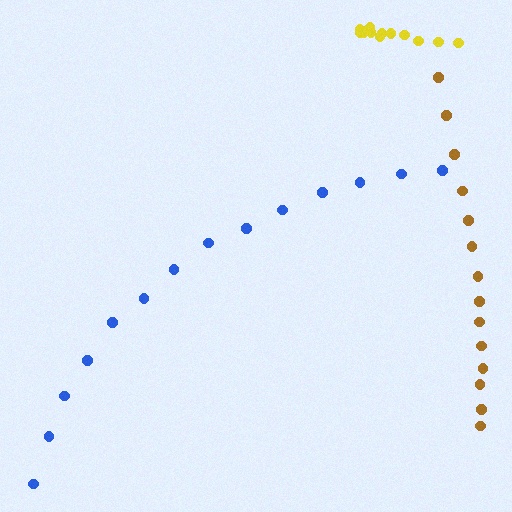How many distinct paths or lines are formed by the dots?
There are 3 distinct paths.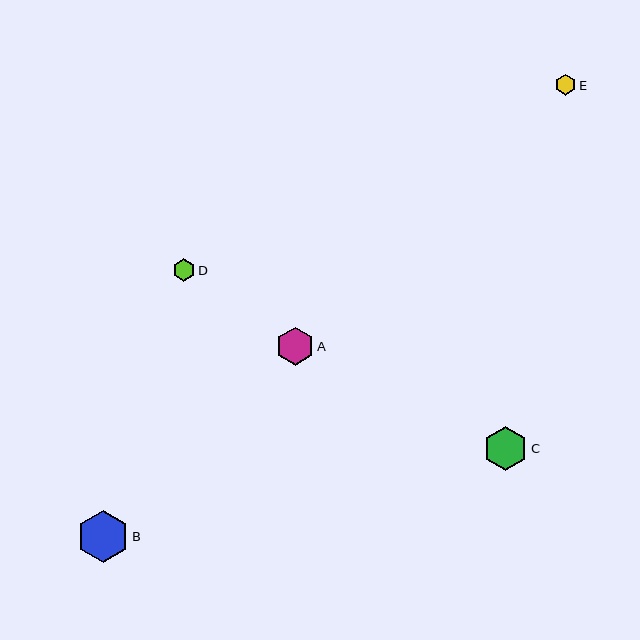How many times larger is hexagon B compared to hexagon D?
Hexagon B is approximately 2.3 times the size of hexagon D.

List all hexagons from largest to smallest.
From largest to smallest: B, C, A, D, E.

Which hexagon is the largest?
Hexagon B is the largest with a size of approximately 52 pixels.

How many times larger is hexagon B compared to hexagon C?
Hexagon B is approximately 1.2 times the size of hexagon C.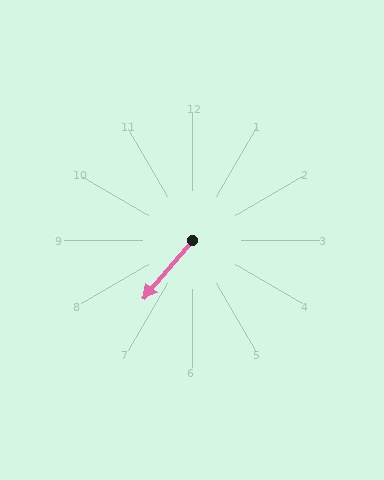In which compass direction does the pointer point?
Southwest.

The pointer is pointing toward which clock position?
Roughly 7 o'clock.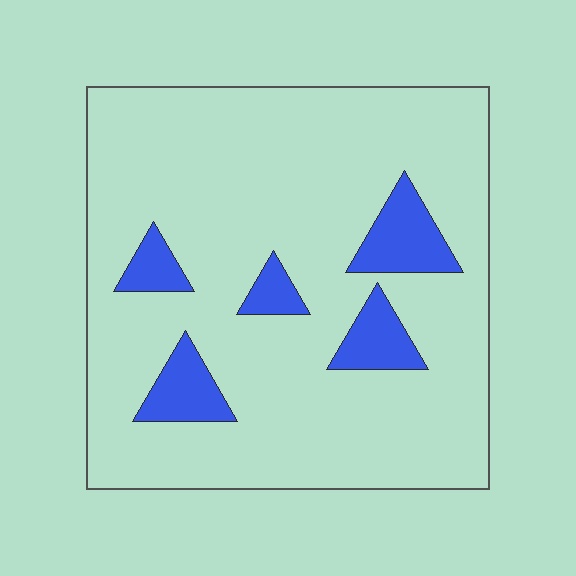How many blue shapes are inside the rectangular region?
5.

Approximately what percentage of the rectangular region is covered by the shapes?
Approximately 15%.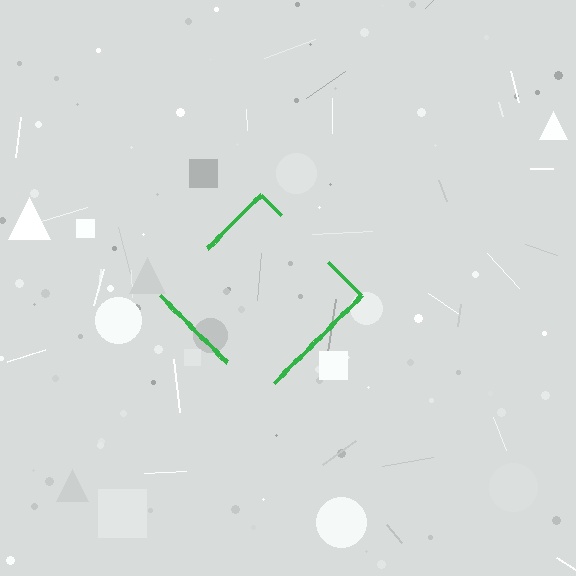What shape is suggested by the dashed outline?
The dashed outline suggests a diamond.